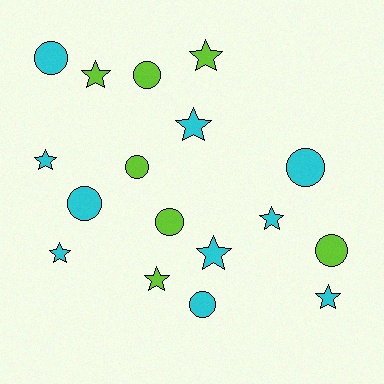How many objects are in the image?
There are 17 objects.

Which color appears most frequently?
Cyan, with 10 objects.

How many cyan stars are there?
There are 6 cyan stars.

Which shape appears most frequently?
Star, with 9 objects.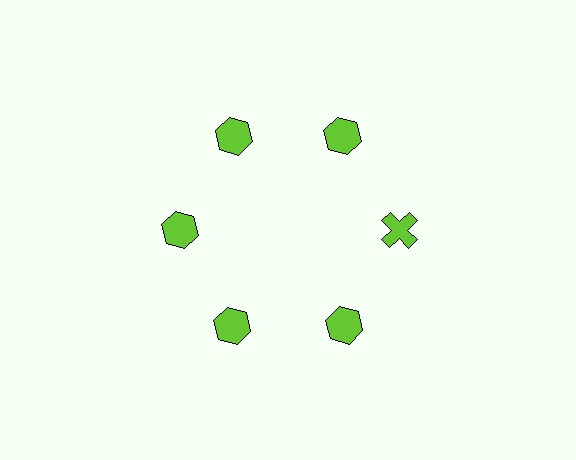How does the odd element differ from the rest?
It has a different shape: cross instead of hexagon.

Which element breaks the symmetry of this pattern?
The lime cross at roughly the 3 o'clock position breaks the symmetry. All other shapes are lime hexagons.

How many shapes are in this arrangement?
There are 6 shapes arranged in a ring pattern.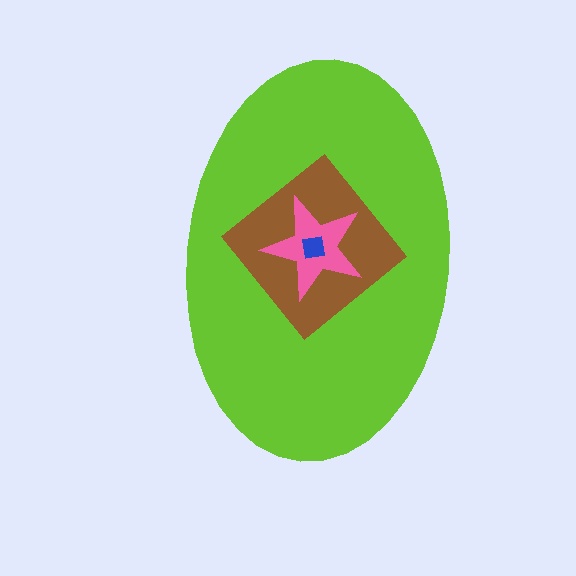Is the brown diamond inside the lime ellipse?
Yes.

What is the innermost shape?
The blue square.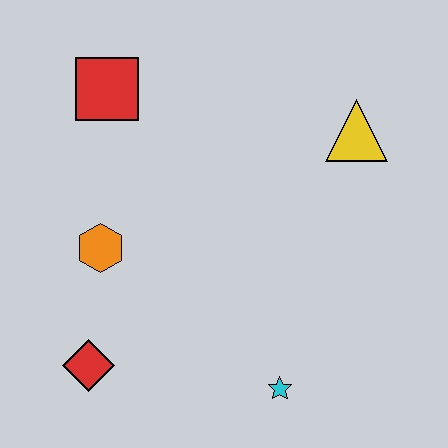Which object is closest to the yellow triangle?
The red square is closest to the yellow triangle.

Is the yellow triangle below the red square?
Yes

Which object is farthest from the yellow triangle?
The red diamond is farthest from the yellow triangle.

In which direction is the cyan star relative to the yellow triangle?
The cyan star is below the yellow triangle.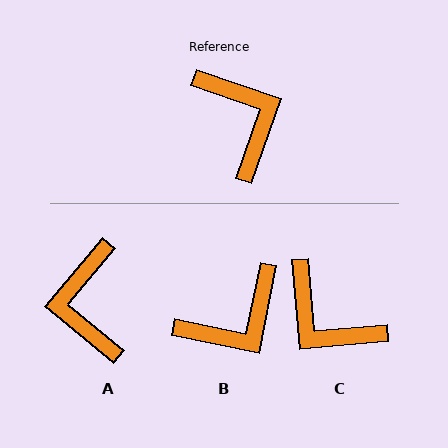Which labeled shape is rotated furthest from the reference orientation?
A, about 159 degrees away.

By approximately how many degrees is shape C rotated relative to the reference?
Approximately 156 degrees clockwise.